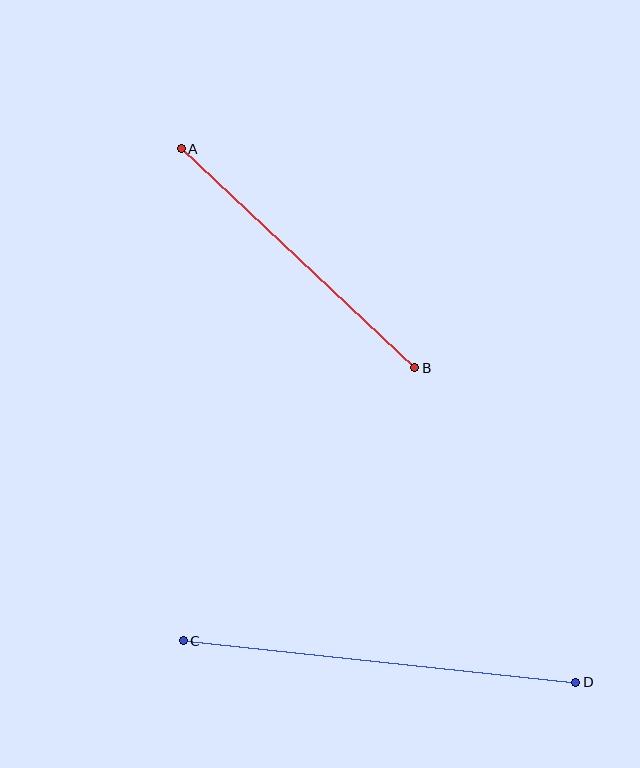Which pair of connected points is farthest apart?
Points C and D are farthest apart.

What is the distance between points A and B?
The distance is approximately 320 pixels.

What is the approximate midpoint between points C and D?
The midpoint is at approximately (380, 662) pixels.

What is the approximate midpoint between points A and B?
The midpoint is at approximately (298, 258) pixels.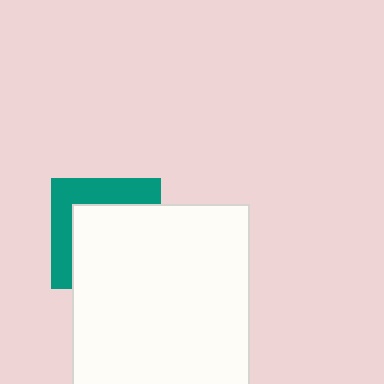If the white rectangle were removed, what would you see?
You would see the complete teal square.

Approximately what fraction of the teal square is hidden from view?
Roughly 63% of the teal square is hidden behind the white rectangle.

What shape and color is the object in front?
The object in front is a white rectangle.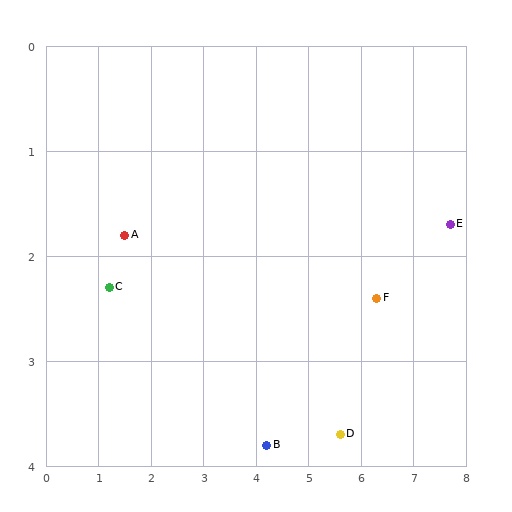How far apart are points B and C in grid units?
Points B and C are about 3.4 grid units apart.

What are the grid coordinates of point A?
Point A is at approximately (1.5, 1.8).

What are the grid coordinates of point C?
Point C is at approximately (1.2, 2.3).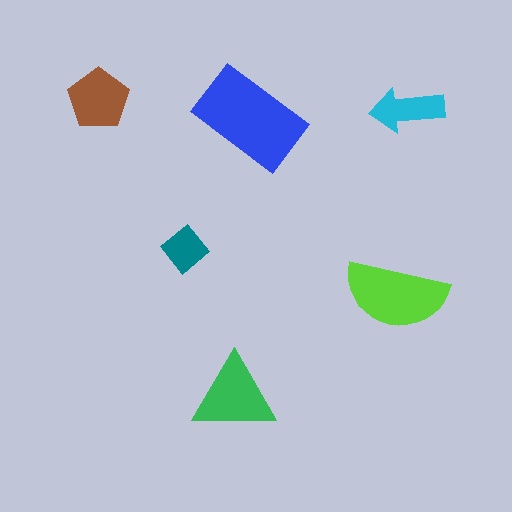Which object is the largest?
The blue rectangle.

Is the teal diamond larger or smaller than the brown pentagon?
Smaller.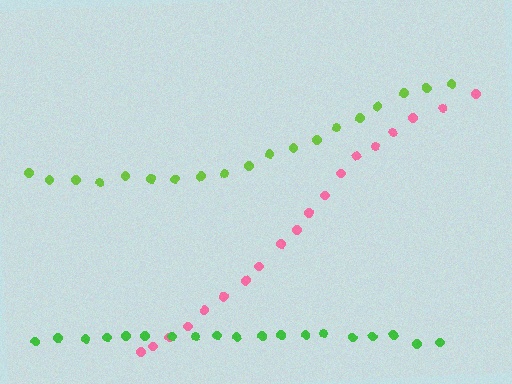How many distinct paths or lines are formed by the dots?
There are 3 distinct paths.